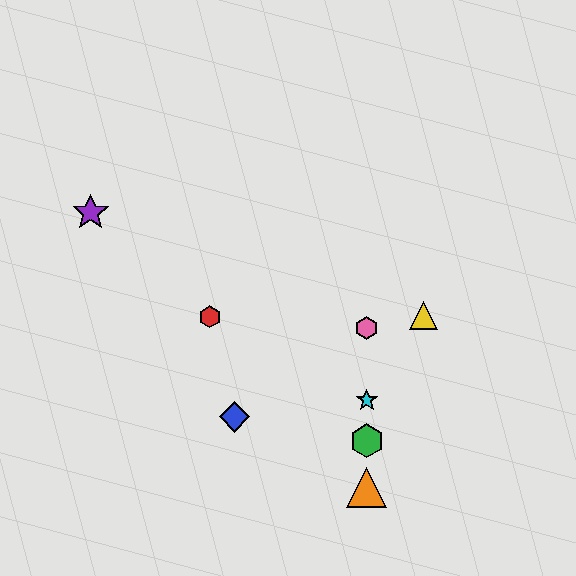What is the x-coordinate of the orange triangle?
The orange triangle is at x≈367.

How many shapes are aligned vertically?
4 shapes (the green hexagon, the orange triangle, the cyan star, the pink hexagon) are aligned vertically.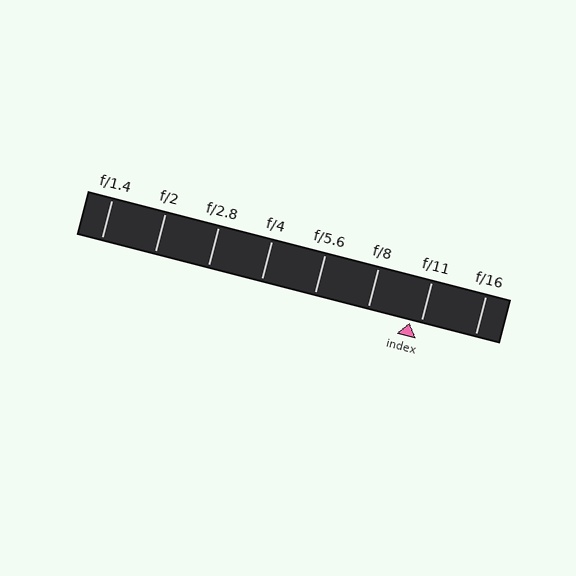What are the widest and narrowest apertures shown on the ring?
The widest aperture shown is f/1.4 and the narrowest is f/16.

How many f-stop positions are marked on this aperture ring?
There are 8 f-stop positions marked.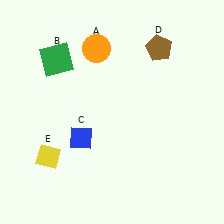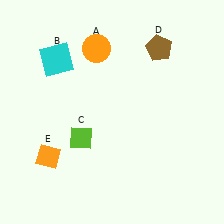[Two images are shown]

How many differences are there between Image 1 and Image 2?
There are 3 differences between the two images.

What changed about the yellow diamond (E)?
In Image 1, E is yellow. In Image 2, it changed to orange.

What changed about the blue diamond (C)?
In Image 1, C is blue. In Image 2, it changed to lime.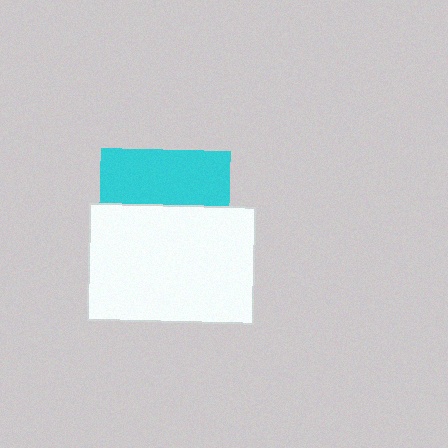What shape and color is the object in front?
The object in front is a white rectangle.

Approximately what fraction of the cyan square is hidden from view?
Roughly 58% of the cyan square is hidden behind the white rectangle.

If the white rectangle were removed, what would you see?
You would see the complete cyan square.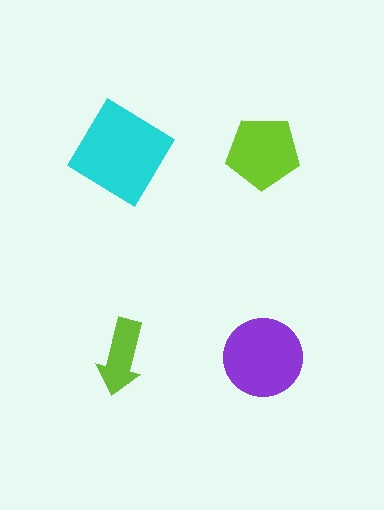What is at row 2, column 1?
A lime arrow.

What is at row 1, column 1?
A cyan diamond.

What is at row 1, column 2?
A lime pentagon.